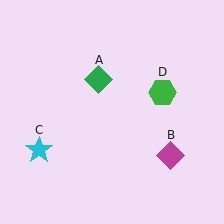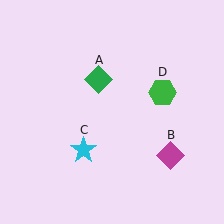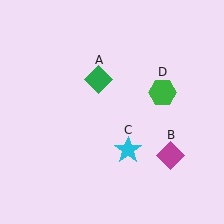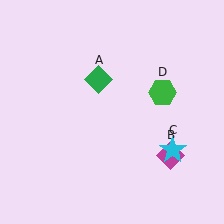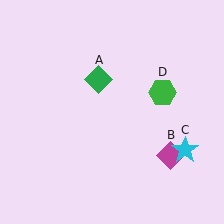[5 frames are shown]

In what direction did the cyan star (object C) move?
The cyan star (object C) moved right.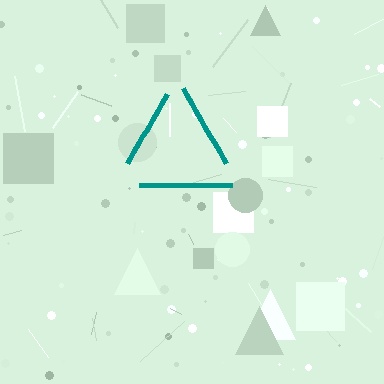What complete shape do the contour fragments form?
The contour fragments form a triangle.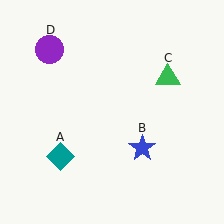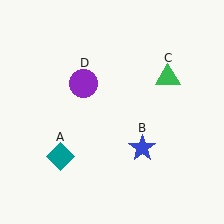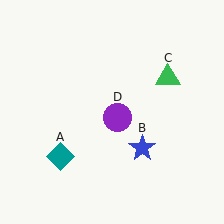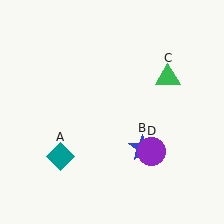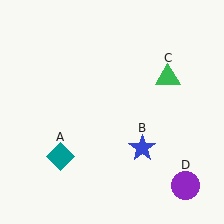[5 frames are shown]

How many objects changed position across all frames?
1 object changed position: purple circle (object D).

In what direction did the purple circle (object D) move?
The purple circle (object D) moved down and to the right.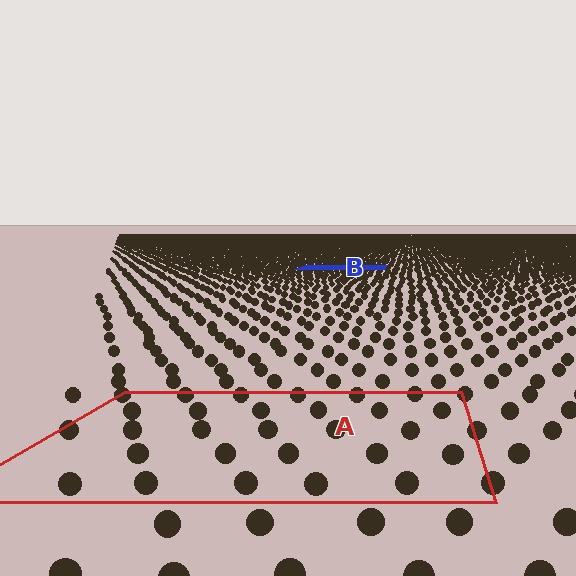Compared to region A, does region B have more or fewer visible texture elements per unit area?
Region B has more texture elements per unit area — they are packed more densely because it is farther away.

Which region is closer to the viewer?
Region A is closer. The texture elements there are larger and more spread out.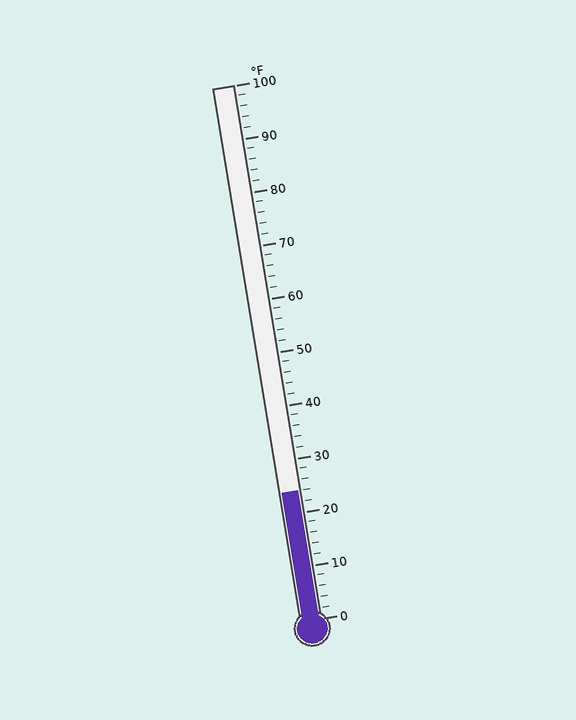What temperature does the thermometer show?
The thermometer shows approximately 24°F.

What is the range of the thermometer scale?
The thermometer scale ranges from 0°F to 100°F.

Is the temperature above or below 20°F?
The temperature is above 20°F.